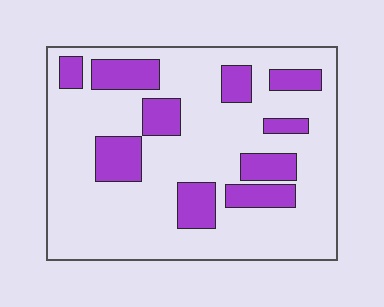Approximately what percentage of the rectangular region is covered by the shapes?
Approximately 25%.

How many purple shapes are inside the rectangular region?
10.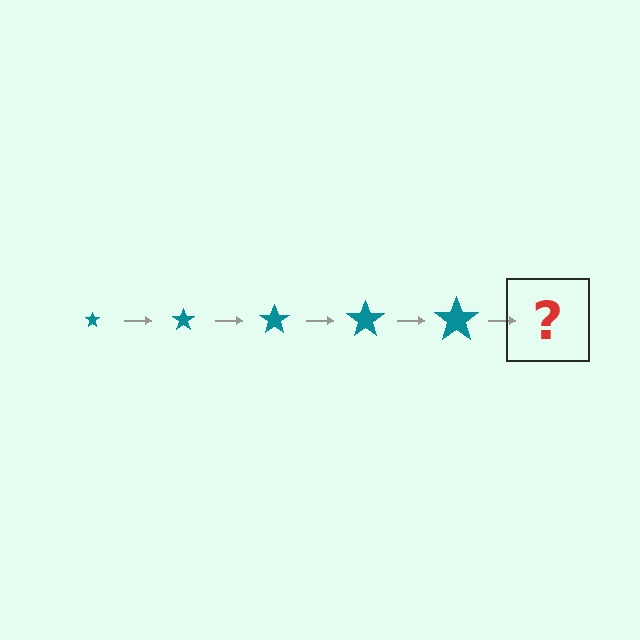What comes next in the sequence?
The next element should be a teal star, larger than the previous one.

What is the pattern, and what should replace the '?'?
The pattern is that the star gets progressively larger each step. The '?' should be a teal star, larger than the previous one.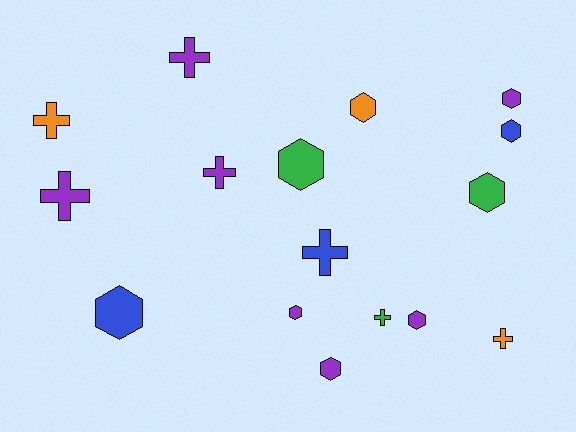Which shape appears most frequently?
Hexagon, with 9 objects.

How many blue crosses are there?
There is 1 blue cross.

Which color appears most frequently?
Purple, with 7 objects.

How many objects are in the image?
There are 16 objects.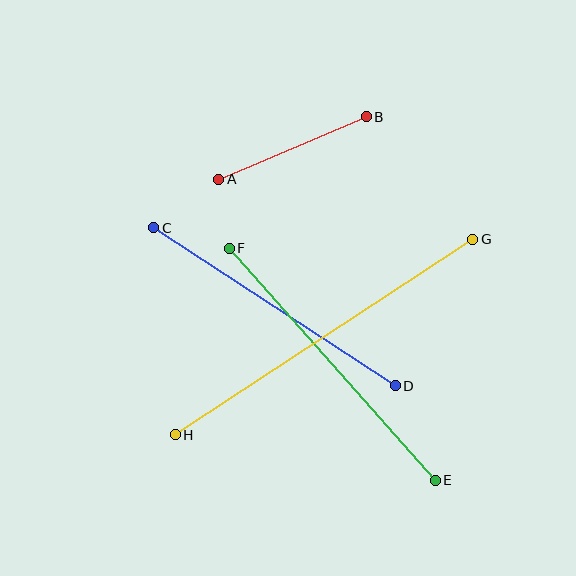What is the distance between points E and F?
The distance is approximately 310 pixels.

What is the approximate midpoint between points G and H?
The midpoint is at approximately (324, 337) pixels.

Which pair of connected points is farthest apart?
Points G and H are farthest apart.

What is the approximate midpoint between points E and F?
The midpoint is at approximately (332, 364) pixels.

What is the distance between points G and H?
The distance is approximately 356 pixels.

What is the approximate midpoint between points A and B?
The midpoint is at approximately (292, 148) pixels.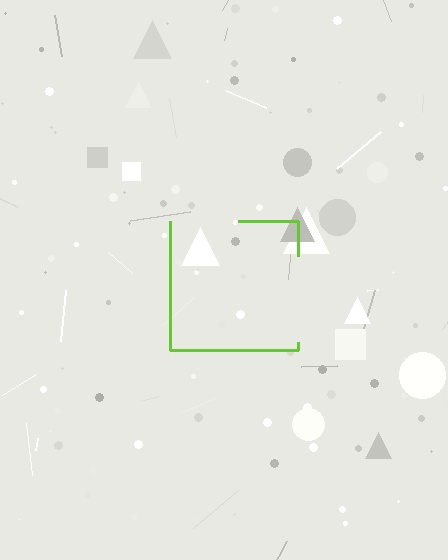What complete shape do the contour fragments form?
The contour fragments form a square.